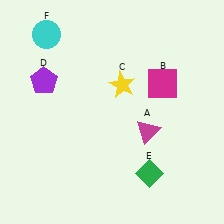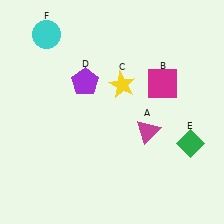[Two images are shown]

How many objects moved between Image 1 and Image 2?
2 objects moved between the two images.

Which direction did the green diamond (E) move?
The green diamond (E) moved right.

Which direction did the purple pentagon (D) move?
The purple pentagon (D) moved right.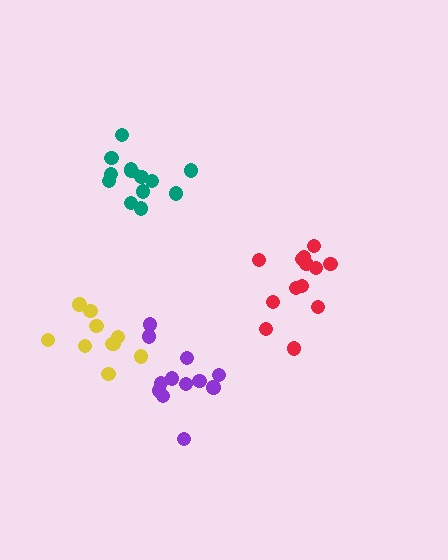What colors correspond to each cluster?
The clusters are colored: purple, teal, red, yellow.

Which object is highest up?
The teal cluster is topmost.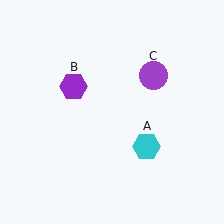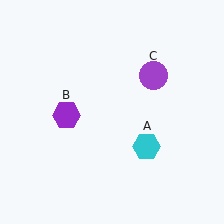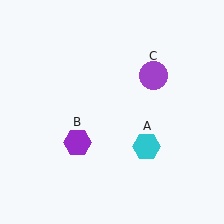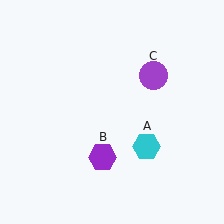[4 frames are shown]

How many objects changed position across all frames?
1 object changed position: purple hexagon (object B).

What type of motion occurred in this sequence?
The purple hexagon (object B) rotated counterclockwise around the center of the scene.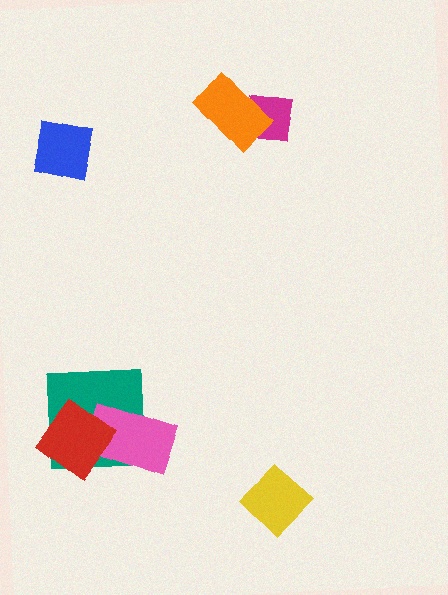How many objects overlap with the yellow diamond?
0 objects overlap with the yellow diamond.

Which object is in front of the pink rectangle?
The red diamond is in front of the pink rectangle.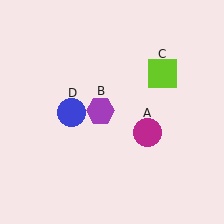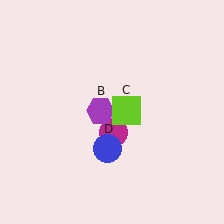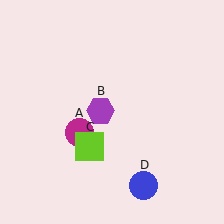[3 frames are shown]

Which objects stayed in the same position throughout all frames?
Purple hexagon (object B) remained stationary.